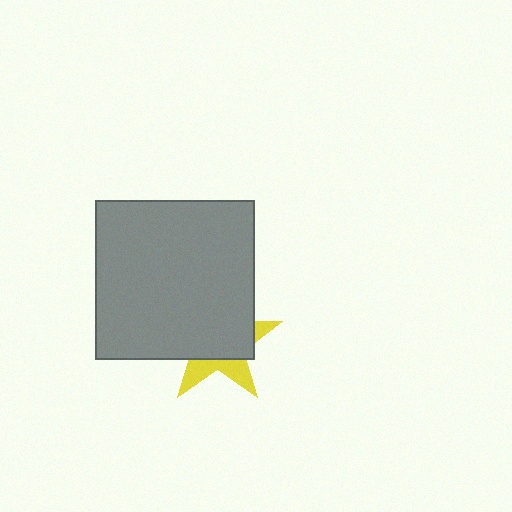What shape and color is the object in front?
The object in front is a gray square.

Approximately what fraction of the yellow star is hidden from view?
Roughly 67% of the yellow star is hidden behind the gray square.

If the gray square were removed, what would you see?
You would see the complete yellow star.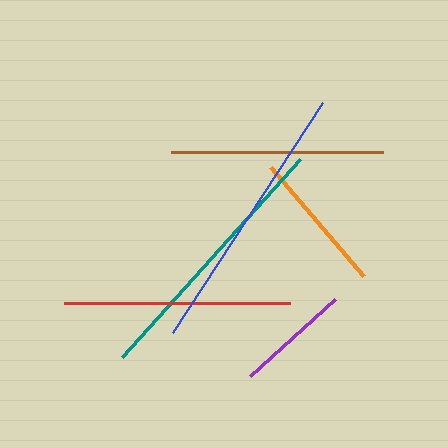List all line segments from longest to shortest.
From longest to shortest: blue, teal, red, brown, orange, purple.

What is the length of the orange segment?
The orange segment is approximately 143 pixels long.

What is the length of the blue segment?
The blue segment is approximately 275 pixels long.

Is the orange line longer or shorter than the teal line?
The teal line is longer than the orange line.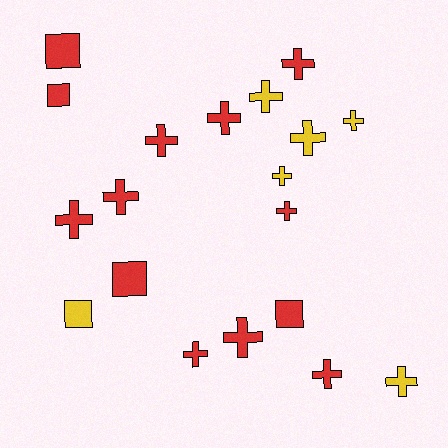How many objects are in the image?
There are 19 objects.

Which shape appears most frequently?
Cross, with 14 objects.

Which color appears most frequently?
Red, with 13 objects.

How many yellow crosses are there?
There are 5 yellow crosses.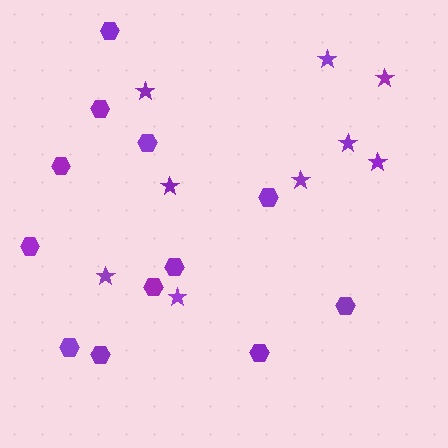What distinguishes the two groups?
There are 2 groups: one group of stars (9) and one group of hexagons (12).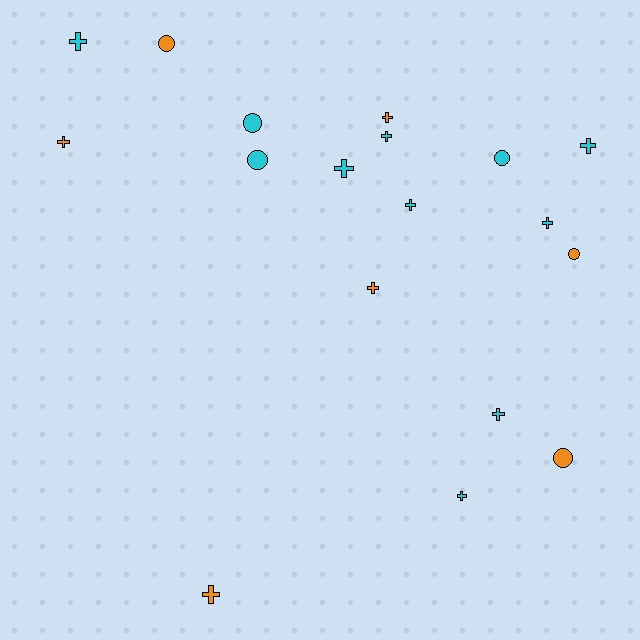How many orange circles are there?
There are 3 orange circles.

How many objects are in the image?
There are 18 objects.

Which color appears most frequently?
Cyan, with 11 objects.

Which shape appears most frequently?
Cross, with 12 objects.